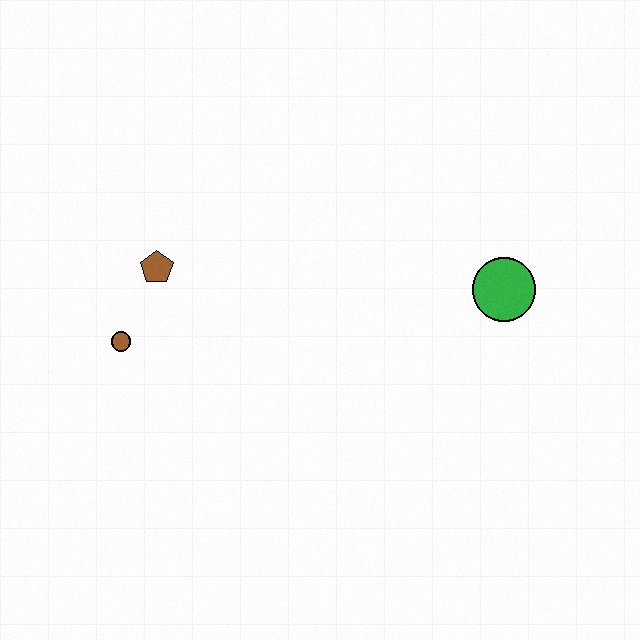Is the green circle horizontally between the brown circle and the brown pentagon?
No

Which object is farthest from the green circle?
The brown circle is farthest from the green circle.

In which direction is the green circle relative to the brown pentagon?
The green circle is to the right of the brown pentagon.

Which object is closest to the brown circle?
The brown pentagon is closest to the brown circle.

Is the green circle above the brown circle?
Yes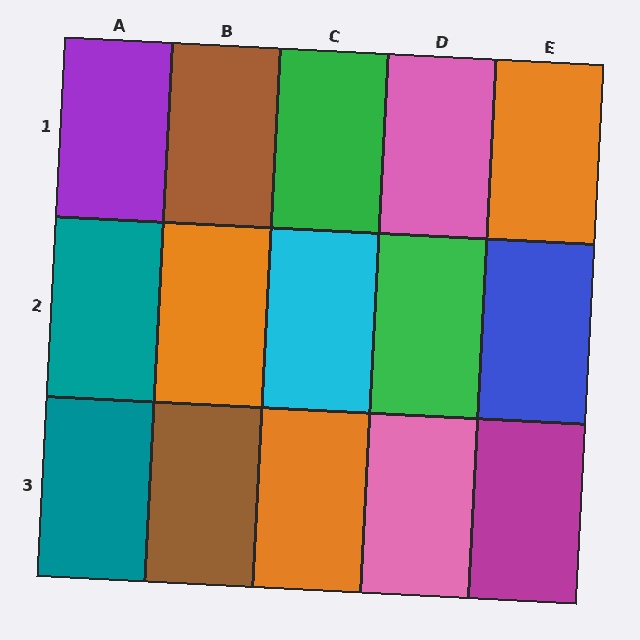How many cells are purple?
1 cell is purple.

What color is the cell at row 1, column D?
Pink.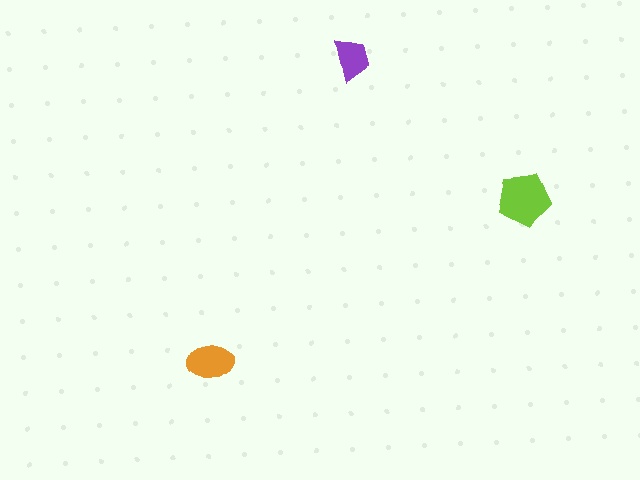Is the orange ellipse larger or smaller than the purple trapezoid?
Larger.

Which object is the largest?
The lime pentagon.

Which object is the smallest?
The purple trapezoid.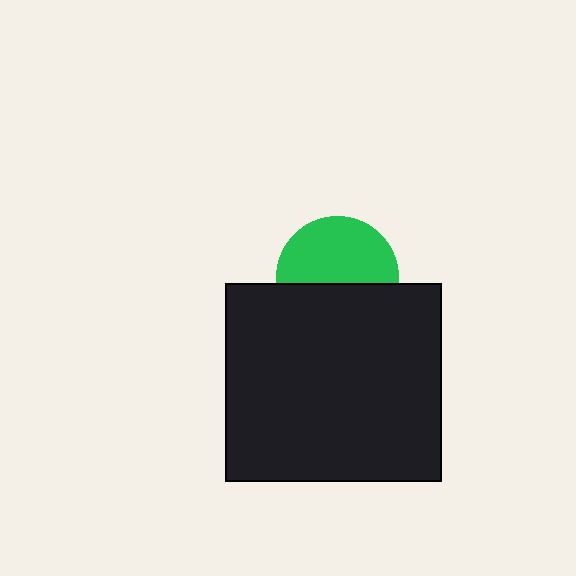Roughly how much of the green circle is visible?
About half of it is visible (roughly 56%).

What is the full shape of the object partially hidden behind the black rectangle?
The partially hidden object is a green circle.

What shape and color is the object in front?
The object in front is a black rectangle.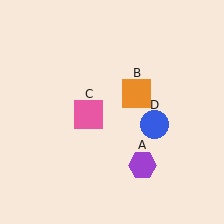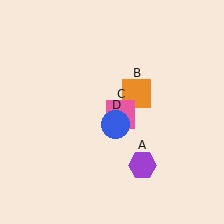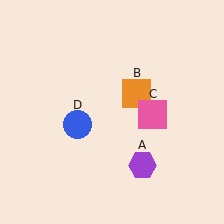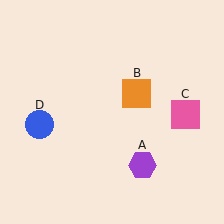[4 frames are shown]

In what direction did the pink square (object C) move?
The pink square (object C) moved right.